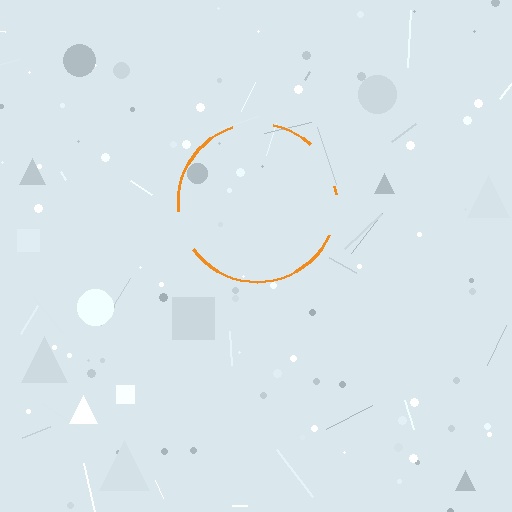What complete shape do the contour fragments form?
The contour fragments form a circle.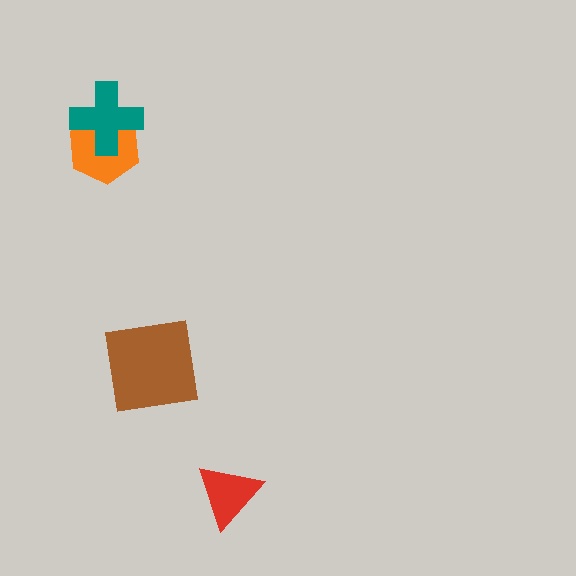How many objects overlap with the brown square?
0 objects overlap with the brown square.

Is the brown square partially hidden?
No, no other shape covers it.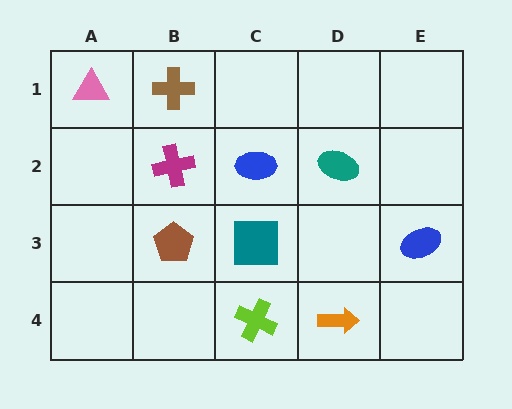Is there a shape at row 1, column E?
No, that cell is empty.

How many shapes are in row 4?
2 shapes.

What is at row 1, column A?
A pink triangle.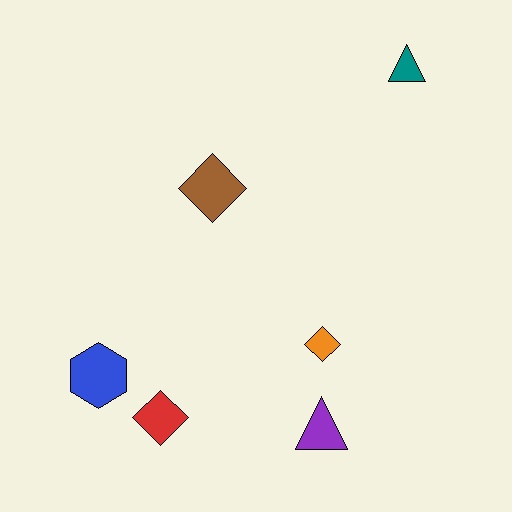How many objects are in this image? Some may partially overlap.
There are 6 objects.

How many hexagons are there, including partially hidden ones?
There is 1 hexagon.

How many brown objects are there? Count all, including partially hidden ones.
There is 1 brown object.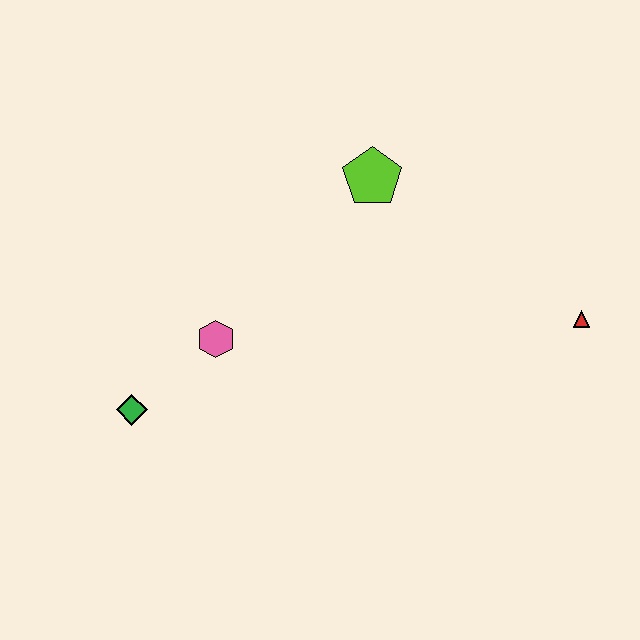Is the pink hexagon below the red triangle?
Yes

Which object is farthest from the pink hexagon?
The red triangle is farthest from the pink hexagon.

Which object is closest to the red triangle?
The lime pentagon is closest to the red triangle.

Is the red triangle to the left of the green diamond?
No